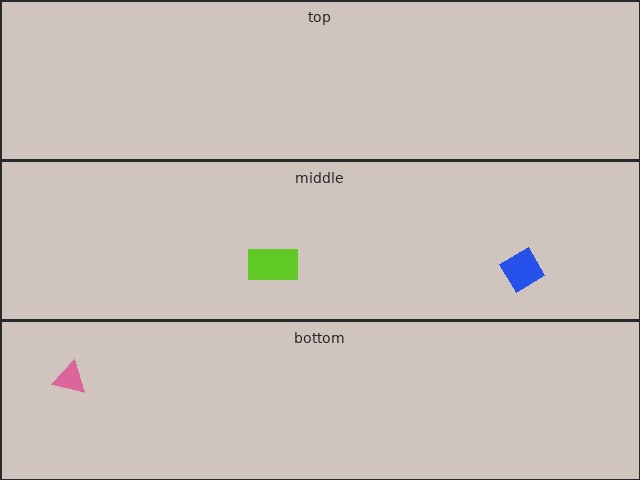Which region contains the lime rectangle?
The middle region.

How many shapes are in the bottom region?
1.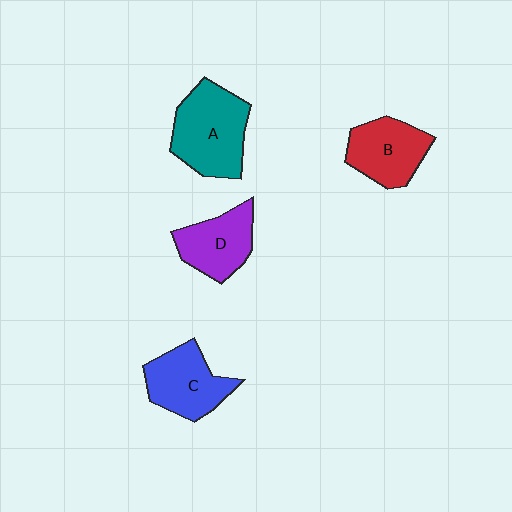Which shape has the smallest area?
Shape D (purple).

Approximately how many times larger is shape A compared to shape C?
Approximately 1.3 times.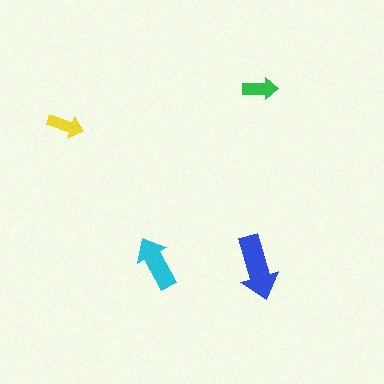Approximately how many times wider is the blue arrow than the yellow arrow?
About 1.5 times wider.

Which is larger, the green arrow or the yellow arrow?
The yellow one.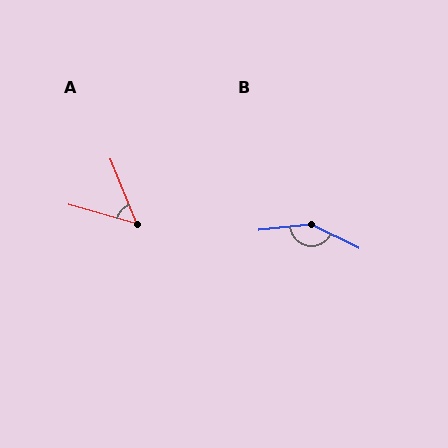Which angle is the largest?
B, at approximately 148 degrees.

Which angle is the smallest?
A, at approximately 52 degrees.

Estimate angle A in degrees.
Approximately 52 degrees.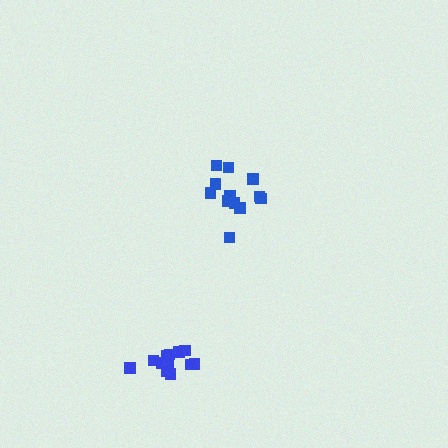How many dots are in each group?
Group 1: 12 dots, Group 2: 12 dots (24 total).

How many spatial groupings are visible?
There are 2 spatial groupings.